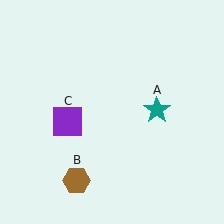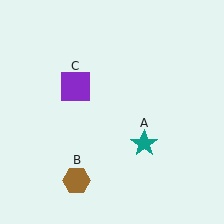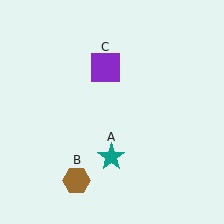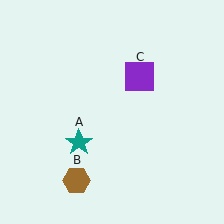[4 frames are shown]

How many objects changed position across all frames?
2 objects changed position: teal star (object A), purple square (object C).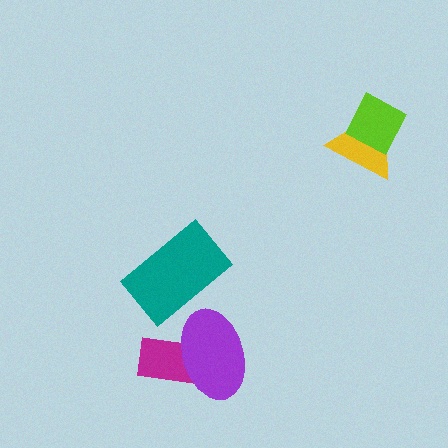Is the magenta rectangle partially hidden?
Yes, it is partially covered by another shape.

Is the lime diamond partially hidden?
No, no other shape covers it.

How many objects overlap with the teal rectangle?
0 objects overlap with the teal rectangle.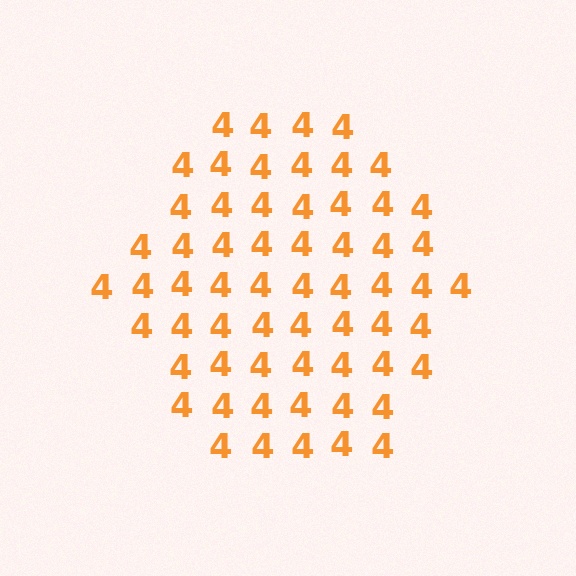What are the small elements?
The small elements are digit 4's.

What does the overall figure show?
The overall figure shows a hexagon.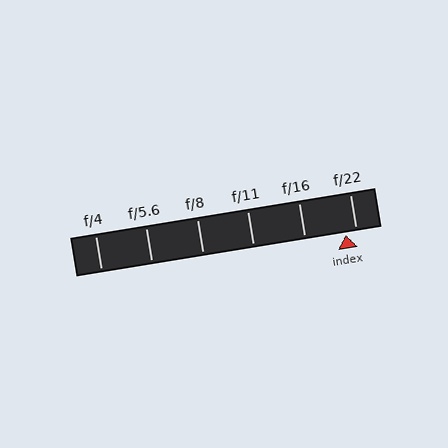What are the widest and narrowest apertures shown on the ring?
The widest aperture shown is f/4 and the narrowest is f/22.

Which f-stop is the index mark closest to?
The index mark is closest to f/22.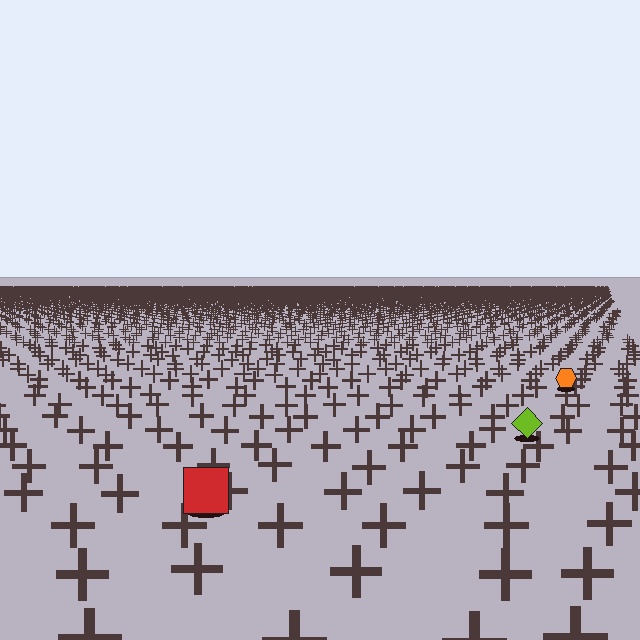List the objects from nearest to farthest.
From nearest to farthest: the red square, the lime diamond, the orange hexagon.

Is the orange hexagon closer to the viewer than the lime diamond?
No. The lime diamond is closer — you can tell from the texture gradient: the ground texture is coarser near it.